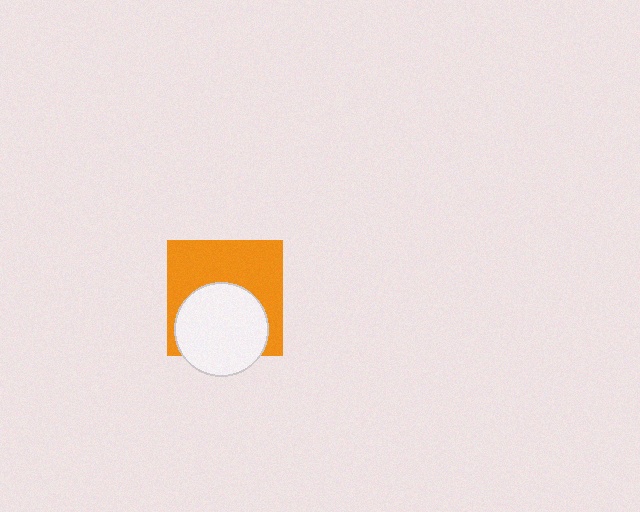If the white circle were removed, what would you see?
You would see the complete orange square.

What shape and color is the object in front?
The object in front is a white circle.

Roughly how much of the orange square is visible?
About half of it is visible (roughly 56%).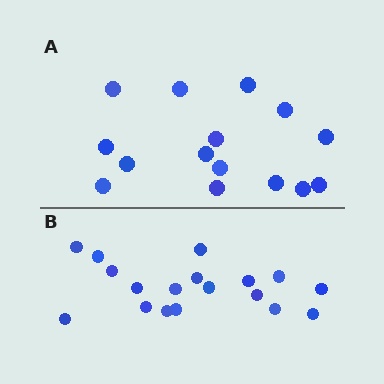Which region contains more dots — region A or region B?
Region B (the bottom region) has more dots.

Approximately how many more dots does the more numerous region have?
Region B has just a few more — roughly 2 or 3 more dots than region A.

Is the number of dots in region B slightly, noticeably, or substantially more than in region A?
Region B has only slightly more — the two regions are fairly close. The ratio is roughly 1.2 to 1.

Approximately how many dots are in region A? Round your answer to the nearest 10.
About 20 dots. (The exact count is 15, which rounds to 20.)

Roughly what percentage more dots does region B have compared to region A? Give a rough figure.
About 20% more.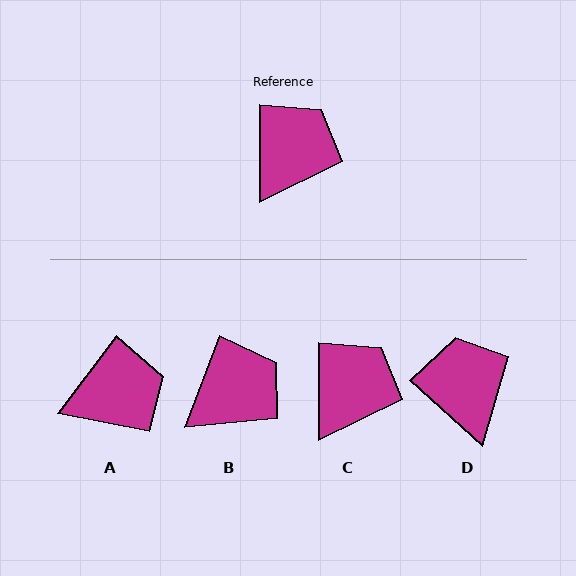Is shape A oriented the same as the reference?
No, it is off by about 37 degrees.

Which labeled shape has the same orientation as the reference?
C.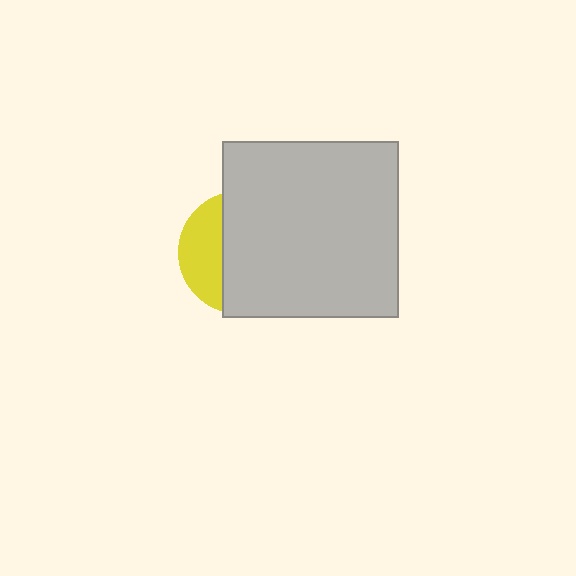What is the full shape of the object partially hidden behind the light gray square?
The partially hidden object is a yellow circle.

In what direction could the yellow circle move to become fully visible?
The yellow circle could move left. That would shift it out from behind the light gray square entirely.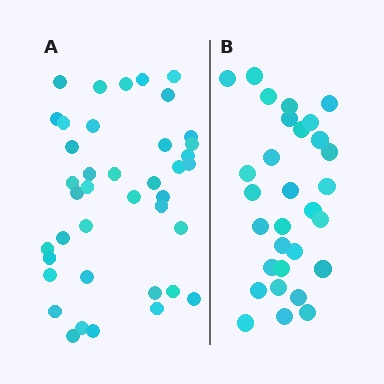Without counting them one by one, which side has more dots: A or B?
Region A (the left region) has more dots.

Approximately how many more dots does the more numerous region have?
Region A has roughly 10 or so more dots than region B.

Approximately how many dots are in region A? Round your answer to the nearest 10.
About 40 dots.